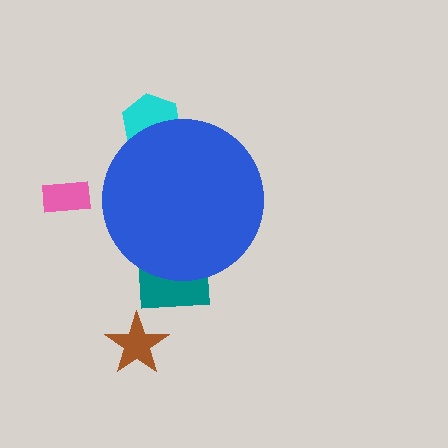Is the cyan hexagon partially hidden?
Yes, the cyan hexagon is partially hidden behind the blue circle.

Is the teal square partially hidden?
Yes, the teal square is partially hidden behind the blue circle.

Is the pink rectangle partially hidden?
No, the pink rectangle is fully visible.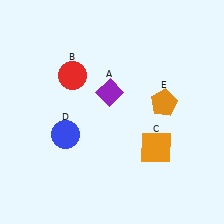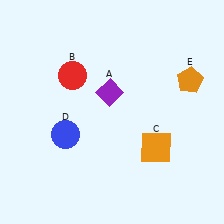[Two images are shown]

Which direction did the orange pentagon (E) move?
The orange pentagon (E) moved right.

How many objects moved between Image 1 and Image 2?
1 object moved between the two images.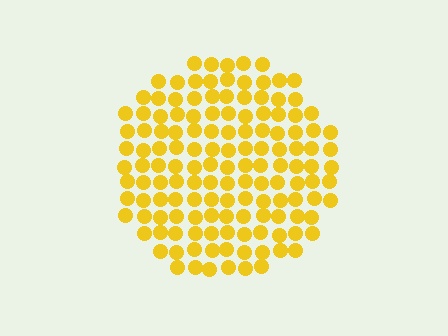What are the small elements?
The small elements are circles.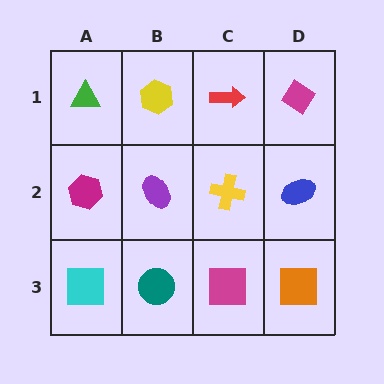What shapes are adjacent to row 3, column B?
A purple ellipse (row 2, column B), a cyan square (row 3, column A), a magenta square (row 3, column C).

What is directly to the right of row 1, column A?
A yellow hexagon.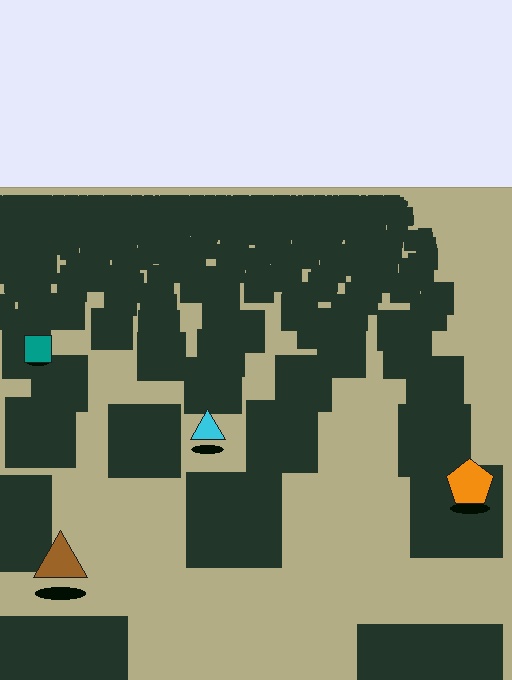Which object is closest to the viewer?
The brown triangle is closest. The texture marks near it are larger and more spread out.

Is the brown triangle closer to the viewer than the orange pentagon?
Yes. The brown triangle is closer — you can tell from the texture gradient: the ground texture is coarser near it.